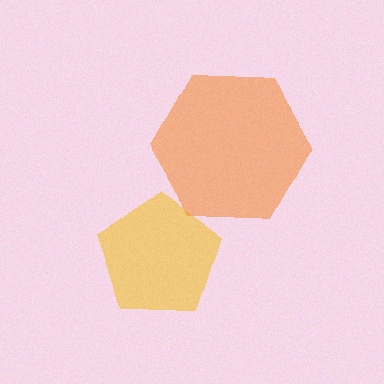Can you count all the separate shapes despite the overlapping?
Yes, there are 2 separate shapes.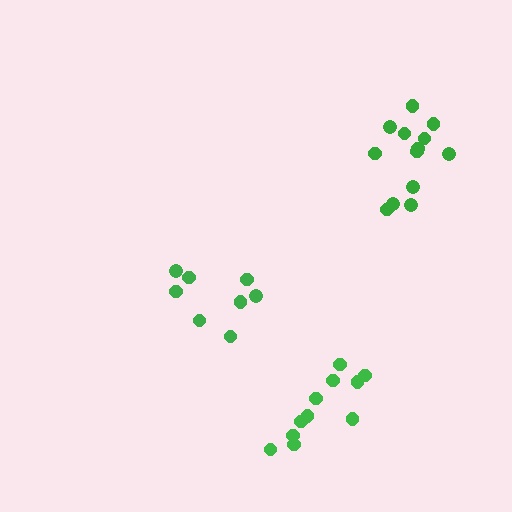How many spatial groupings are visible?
There are 3 spatial groupings.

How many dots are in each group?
Group 1: 13 dots, Group 2: 8 dots, Group 3: 11 dots (32 total).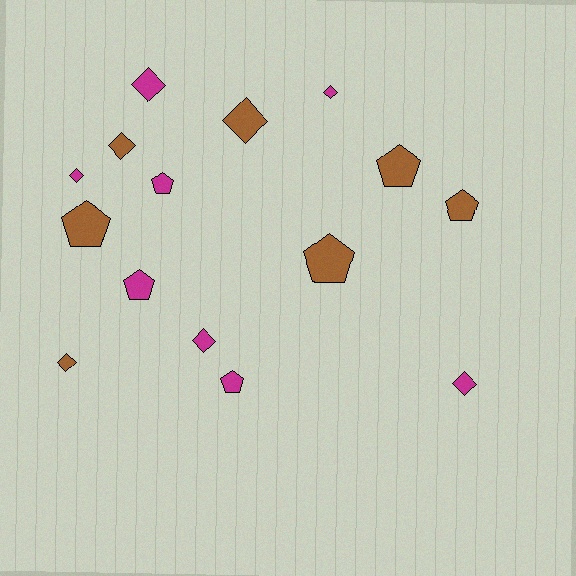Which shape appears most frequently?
Diamond, with 8 objects.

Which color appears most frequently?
Magenta, with 8 objects.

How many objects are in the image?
There are 15 objects.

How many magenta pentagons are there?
There are 3 magenta pentagons.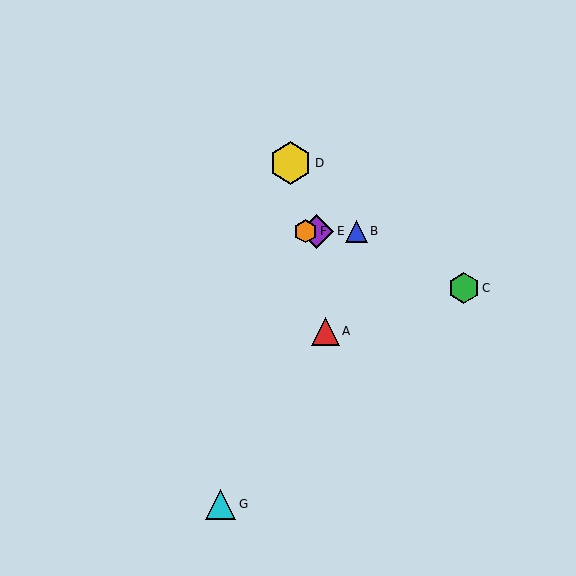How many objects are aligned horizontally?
3 objects (B, E, F) are aligned horizontally.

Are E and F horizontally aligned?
Yes, both are at y≈231.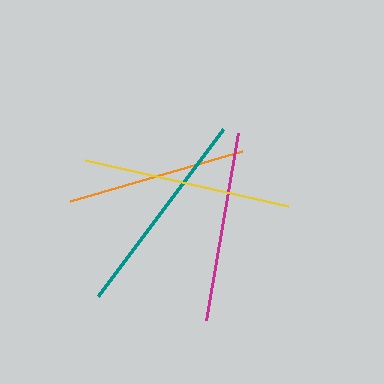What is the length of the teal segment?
The teal segment is approximately 208 pixels long.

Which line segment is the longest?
The yellow line is the longest at approximately 209 pixels.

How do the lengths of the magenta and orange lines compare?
The magenta and orange lines are approximately the same length.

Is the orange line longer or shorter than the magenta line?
The magenta line is longer than the orange line.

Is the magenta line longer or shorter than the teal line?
The teal line is longer than the magenta line.